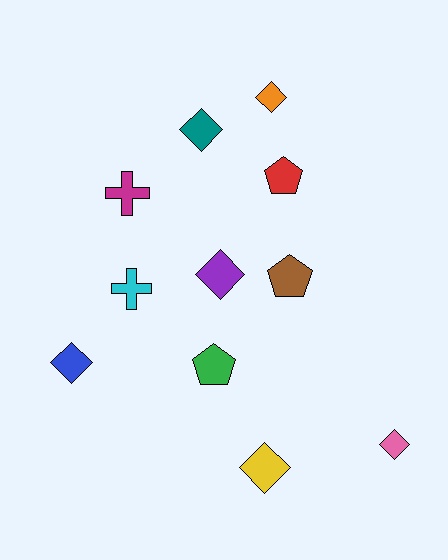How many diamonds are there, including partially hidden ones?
There are 6 diamonds.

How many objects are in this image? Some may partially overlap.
There are 11 objects.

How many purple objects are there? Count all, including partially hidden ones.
There is 1 purple object.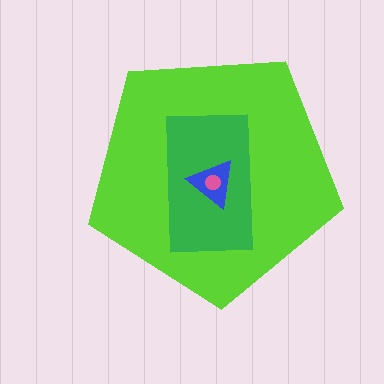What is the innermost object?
The pink circle.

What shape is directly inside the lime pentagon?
The green rectangle.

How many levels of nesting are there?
4.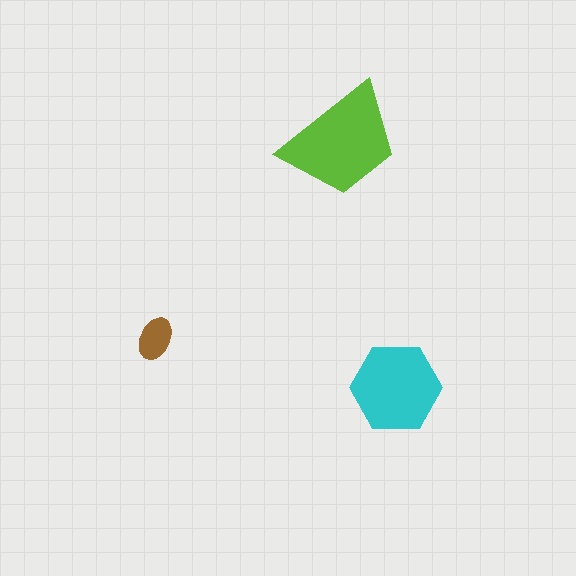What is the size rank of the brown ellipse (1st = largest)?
3rd.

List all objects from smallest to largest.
The brown ellipse, the cyan hexagon, the lime trapezoid.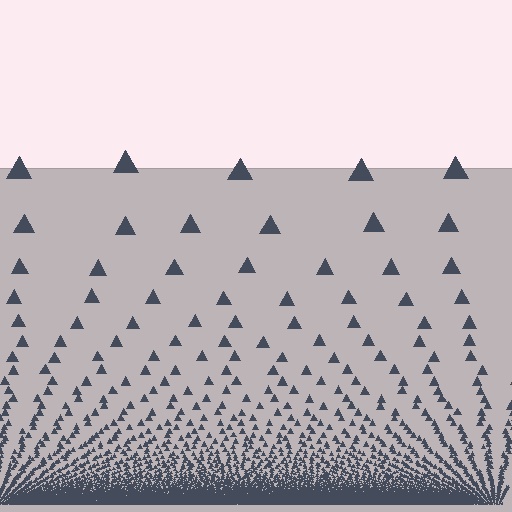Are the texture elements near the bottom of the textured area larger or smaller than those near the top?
Smaller. The gradient is inverted — elements near the bottom are smaller and denser.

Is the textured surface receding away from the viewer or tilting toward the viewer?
The surface appears to tilt toward the viewer. Texture elements get larger and sparser toward the top.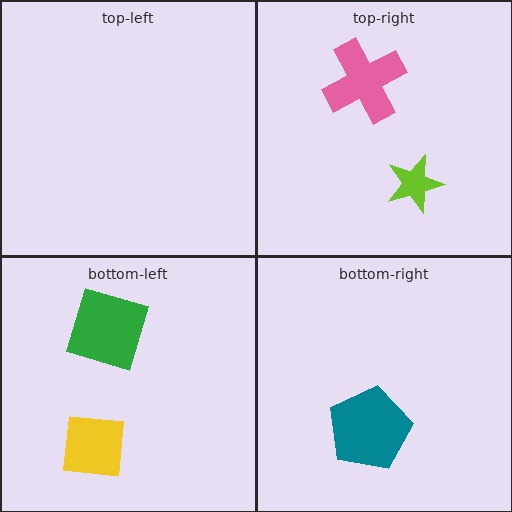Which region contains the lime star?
The top-right region.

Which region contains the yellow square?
The bottom-left region.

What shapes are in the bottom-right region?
The teal pentagon.